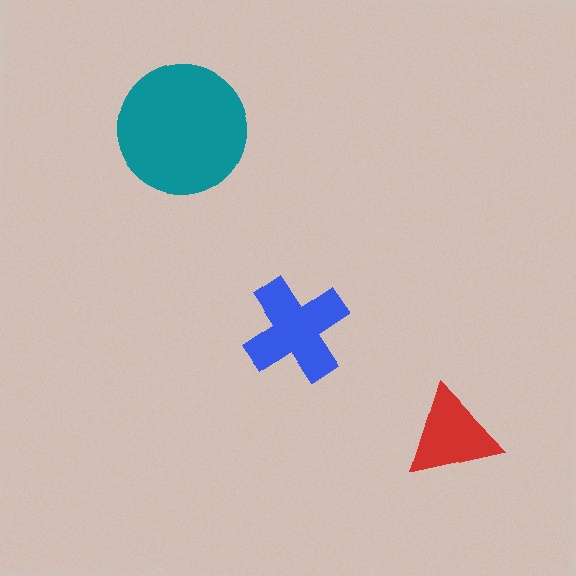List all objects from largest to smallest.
The teal circle, the blue cross, the red triangle.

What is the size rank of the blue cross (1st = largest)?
2nd.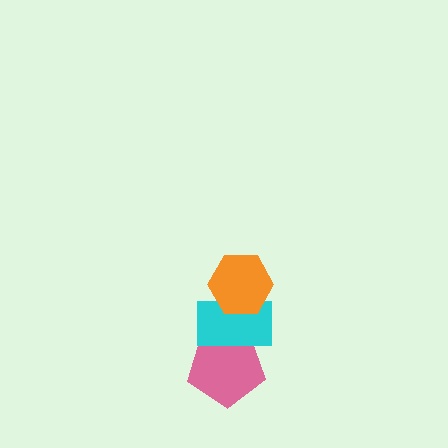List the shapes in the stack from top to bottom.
From top to bottom: the orange hexagon, the cyan rectangle, the pink pentagon.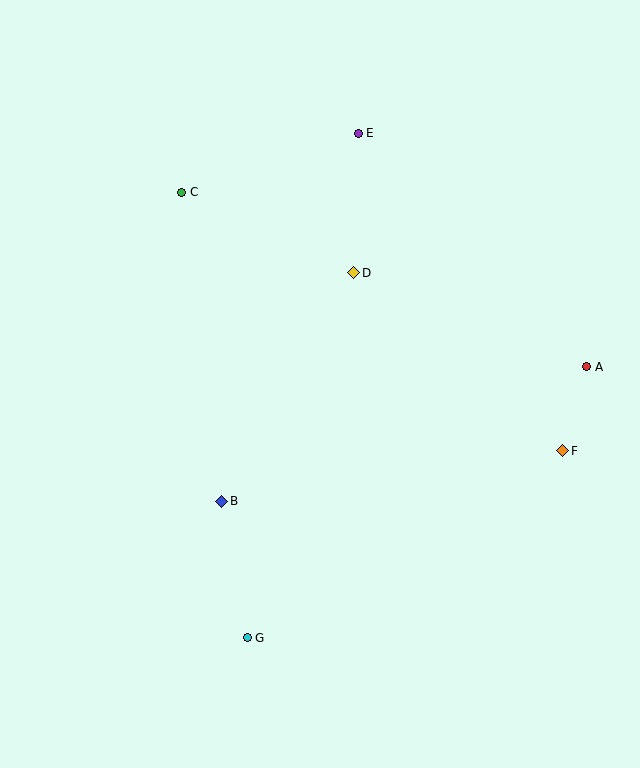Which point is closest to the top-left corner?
Point C is closest to the top-left corner.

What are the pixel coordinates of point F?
Point F is at (563, 451).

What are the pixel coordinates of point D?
Point D is at (354, 273).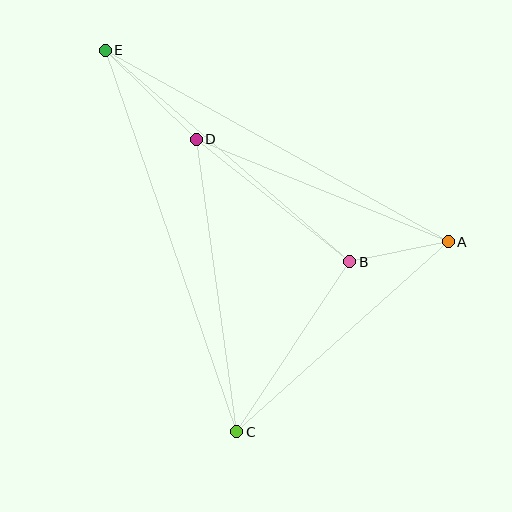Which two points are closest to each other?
Points A and B are closest to each other.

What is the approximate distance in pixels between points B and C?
The distance between B and C is approximately 204 pixels.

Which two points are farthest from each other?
Points C and E are farthest from each other.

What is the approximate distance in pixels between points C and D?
The distance between C and D is approximately 295 pixels.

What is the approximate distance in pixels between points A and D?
The distance between A and D is approximately 272 pixels.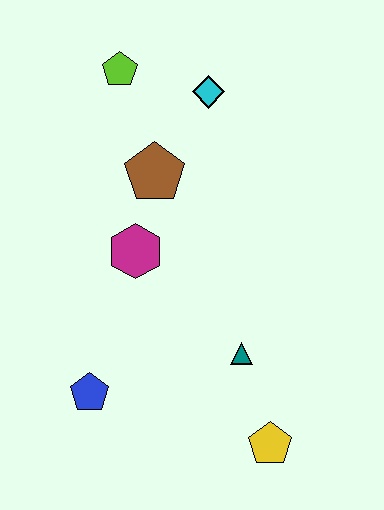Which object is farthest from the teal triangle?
The lime pentagon is farthest from the teal triangle.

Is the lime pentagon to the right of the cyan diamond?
No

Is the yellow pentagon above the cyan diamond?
No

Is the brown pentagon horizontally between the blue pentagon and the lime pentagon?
No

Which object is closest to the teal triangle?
The yellow pentagon is closest to the teal triangle.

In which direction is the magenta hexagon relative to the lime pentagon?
The magenta hexagon is below the lime pentagon.